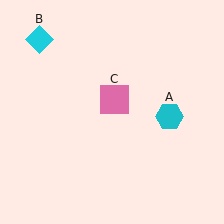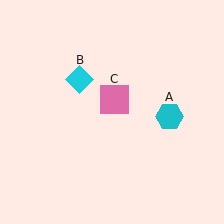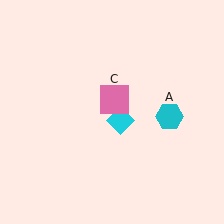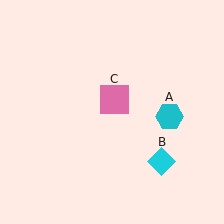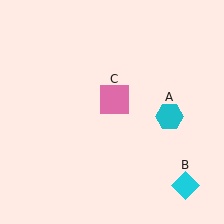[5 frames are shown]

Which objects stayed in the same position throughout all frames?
Cyan hexagon (object A) and pink square (object C) remained stationary.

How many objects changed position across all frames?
1 object changed position: cyan diamond (object B).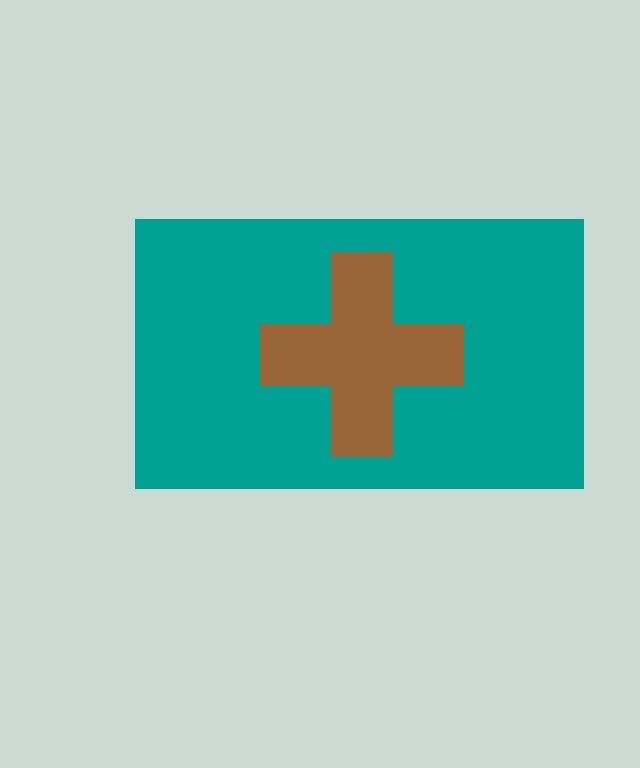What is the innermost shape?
The brown cross.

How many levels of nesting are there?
2.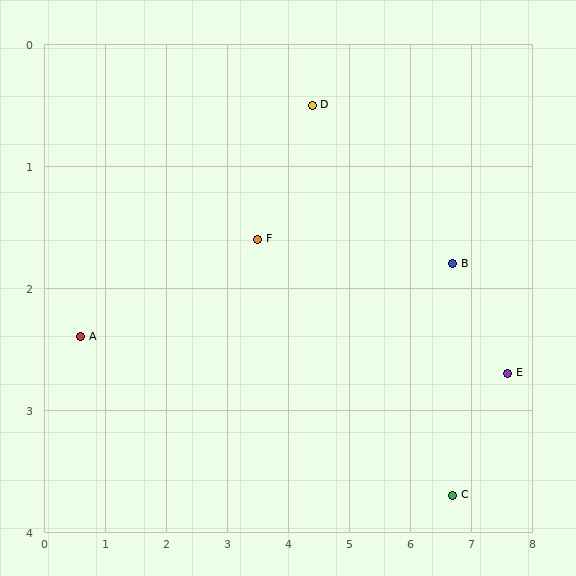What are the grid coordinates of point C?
Point C is at approximately (6.7, 3.7).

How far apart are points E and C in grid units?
Points E and C are about 1.3 grid units apart.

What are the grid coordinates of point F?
Point F is at approximately (3.5, 1.6).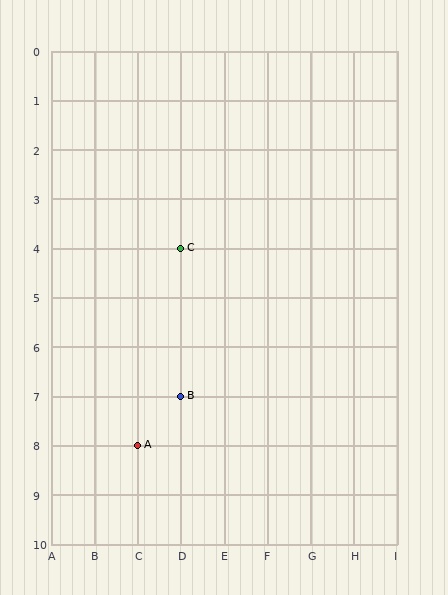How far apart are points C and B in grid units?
Points C and B are 3 rows apart.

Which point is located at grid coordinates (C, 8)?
Point A is at (C, 8).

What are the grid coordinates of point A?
Point A is at grid coordinates (C, 8).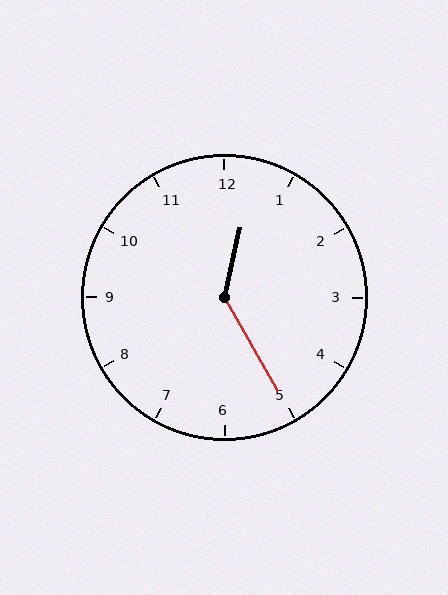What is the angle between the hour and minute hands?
Approximately 138 degrees.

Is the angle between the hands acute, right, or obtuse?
It is obtuse.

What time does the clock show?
12:25.